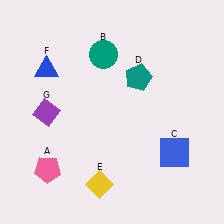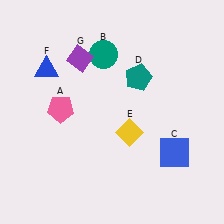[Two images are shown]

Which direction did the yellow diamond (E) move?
The yellow diamond (E) moved up.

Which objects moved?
The objects that moved are: the pink pentagon (A), the yellow diamond (E), the purple diamond (G).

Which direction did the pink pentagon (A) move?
The pink pentagon (A) moved up.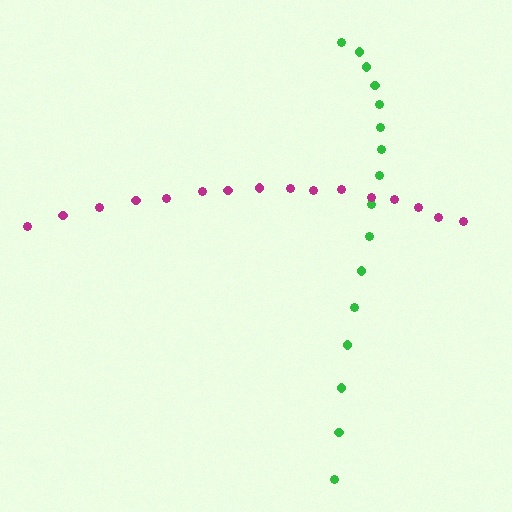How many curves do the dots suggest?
There are 2 distinct paths.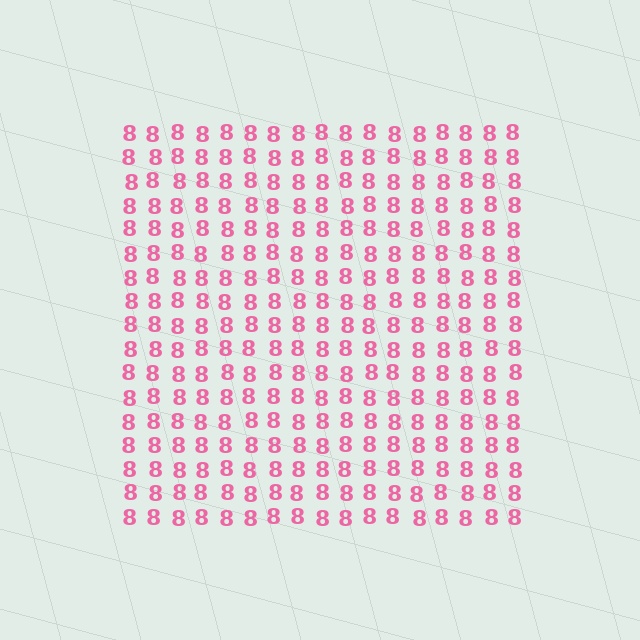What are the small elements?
The small elements are digit 8's.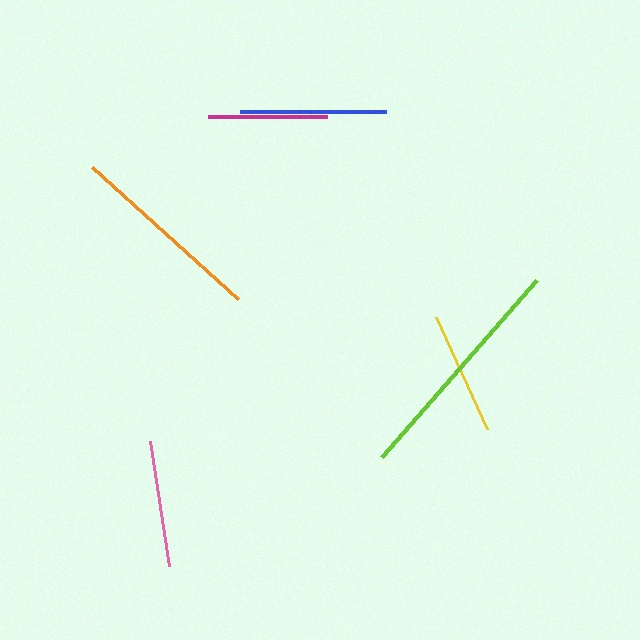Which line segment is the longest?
The lime line is the longest at approximately 235 pixels.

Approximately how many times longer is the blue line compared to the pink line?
The blue line is approximately 1.2 times the length of the pink line.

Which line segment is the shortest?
The magenta line is the shortest at approximately 119 pixels.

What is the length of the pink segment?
The pink segment is approximately 126 pixels long.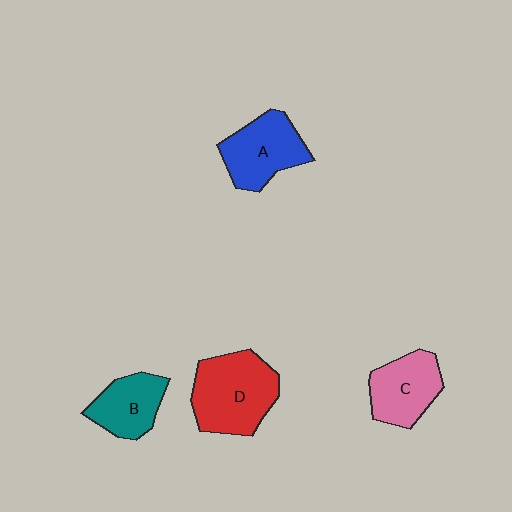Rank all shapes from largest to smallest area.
From largest to smallest: D (red), A (blue), C (pink), B (teal).